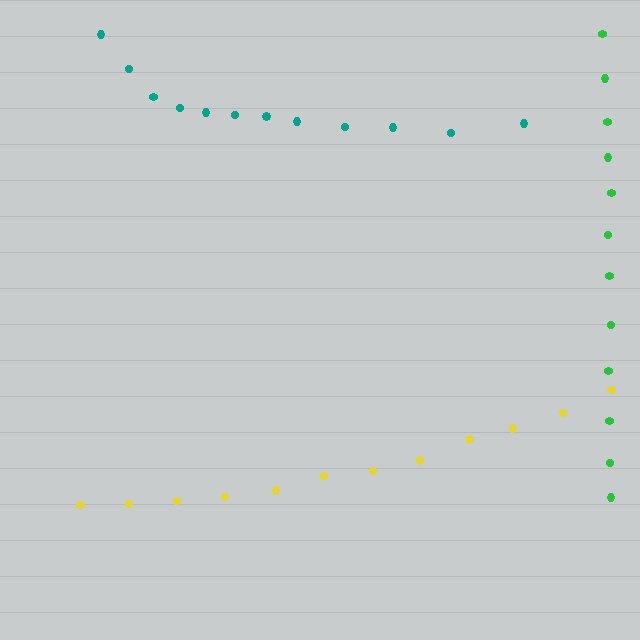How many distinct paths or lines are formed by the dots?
There are 3 distinct paths.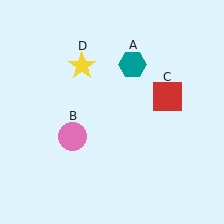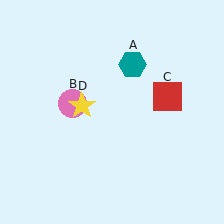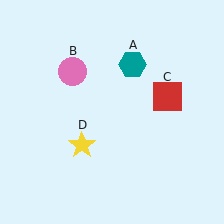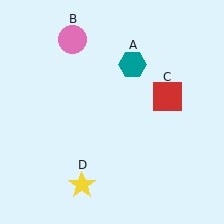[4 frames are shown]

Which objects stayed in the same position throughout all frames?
Teal hexagon (object A) and red square (object C) remained stationary.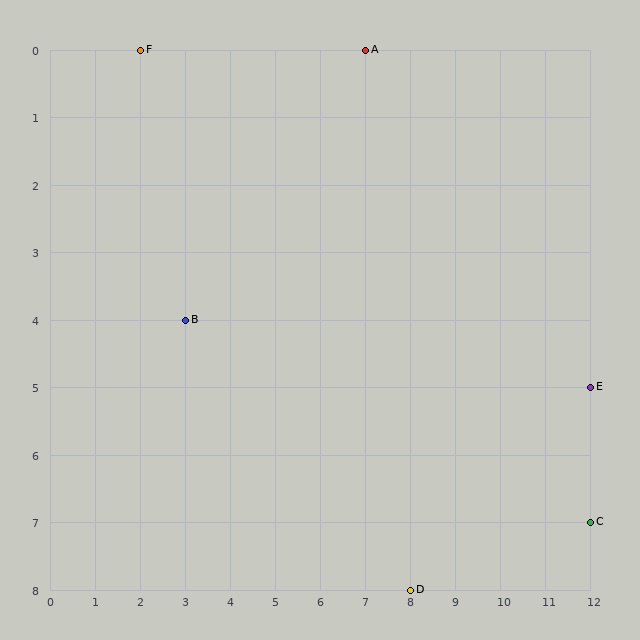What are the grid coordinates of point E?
Point E is at grid coordinates (12, 5).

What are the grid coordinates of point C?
Point C is at grid coordinates (12, 7).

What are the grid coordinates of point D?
Point D is at grid coordinates (8, 8).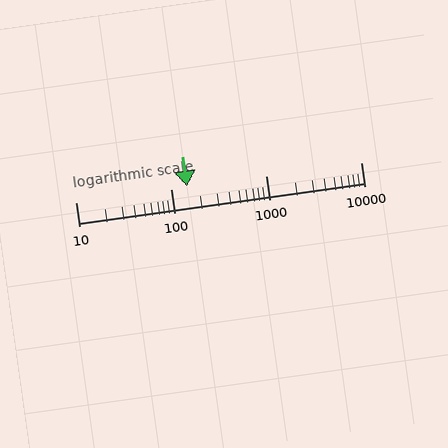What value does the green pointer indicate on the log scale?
The pointer indicates approximately 150.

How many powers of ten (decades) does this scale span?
The scale spans 3 decades, from 10 to 10000.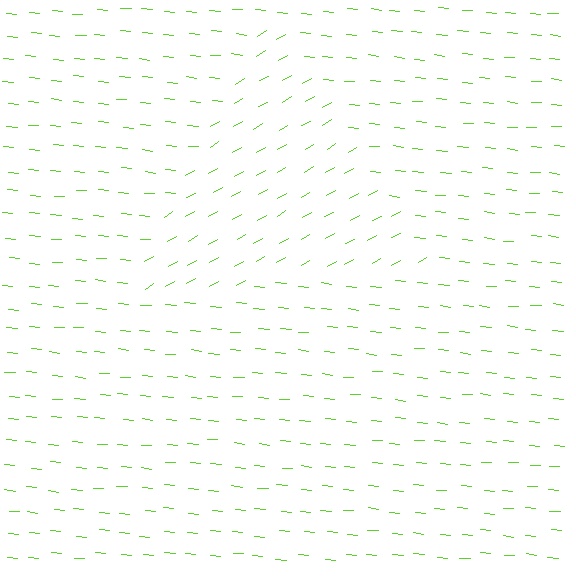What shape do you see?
I see a triangle.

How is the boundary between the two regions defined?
The boundary is defined purely by a change in line orientation (approximately 35 degrees difference). All lines are the same color and thickness.